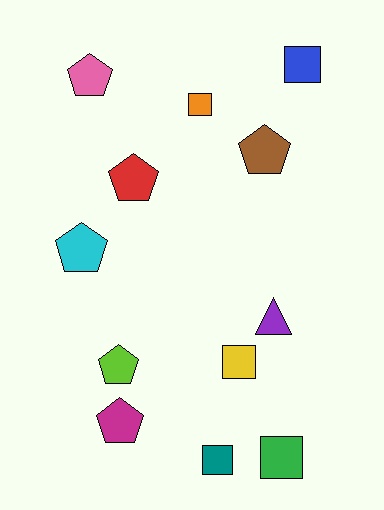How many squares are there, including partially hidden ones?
There are 5 squares.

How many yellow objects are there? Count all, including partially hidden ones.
There is 1 yellow object.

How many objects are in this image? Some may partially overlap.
There are 12 objects.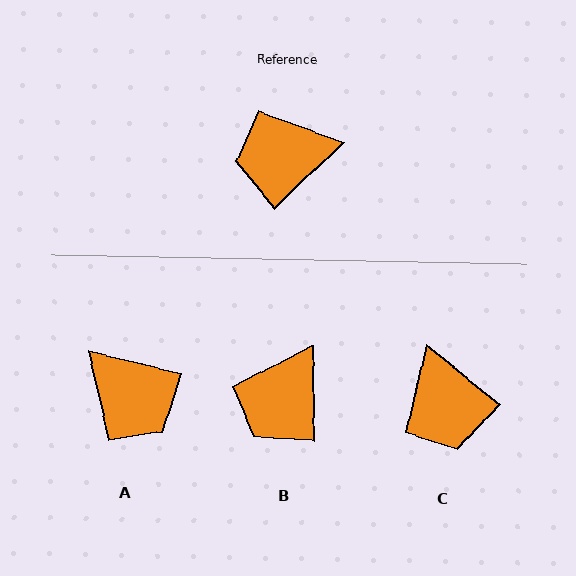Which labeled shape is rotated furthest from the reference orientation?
A, about 123 degrees away.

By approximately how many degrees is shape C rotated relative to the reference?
Approximately 97 degrees counter-clockwise.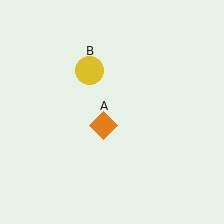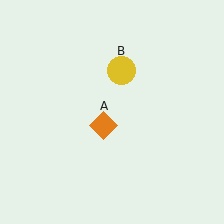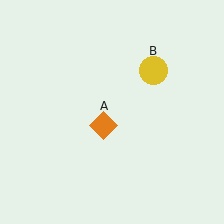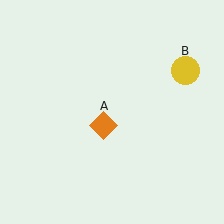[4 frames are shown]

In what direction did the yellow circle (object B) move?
The yellow circle (object B) moved right.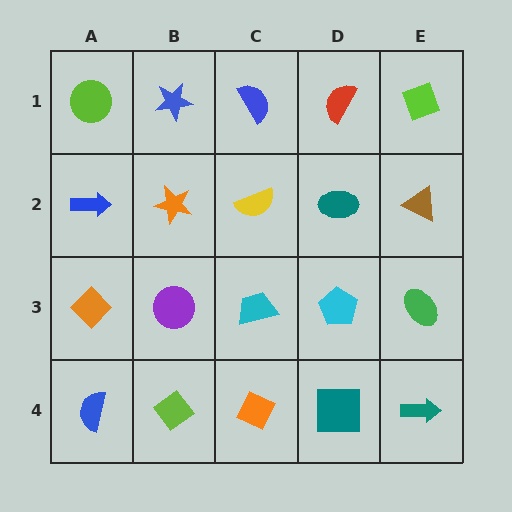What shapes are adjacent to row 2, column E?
A lime diamond (row 1, column E), a green ellipse (row 3, column E), a teal ellipse (row 2, column D).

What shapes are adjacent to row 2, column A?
A lime circle (row 1, column A), an orange diamond (row 3, column A), an orange star (row 2, column B).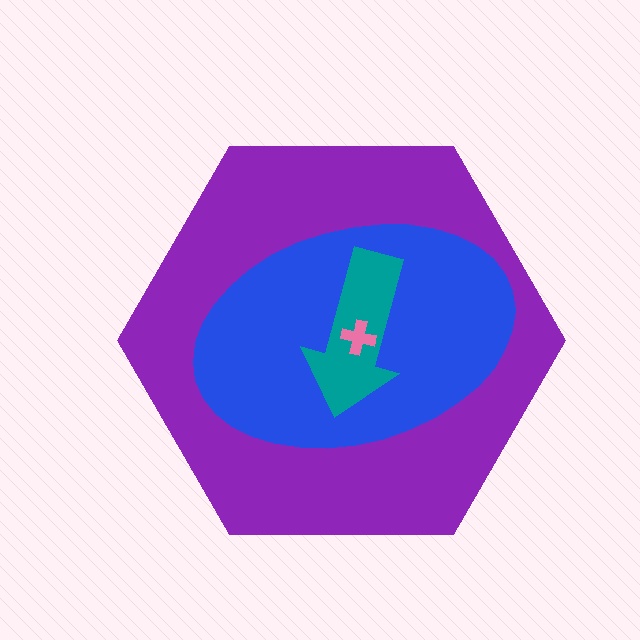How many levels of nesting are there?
4.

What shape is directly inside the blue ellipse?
The teal arrow.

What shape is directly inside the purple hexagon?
The blue ellipse.